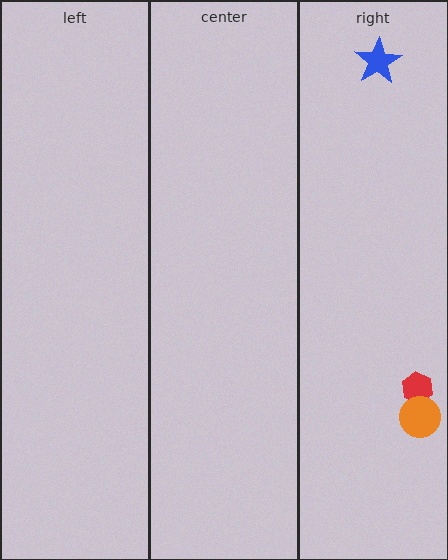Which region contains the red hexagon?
The right region.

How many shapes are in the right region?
3.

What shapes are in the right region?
The red hexagon, the blue star, the orange circle.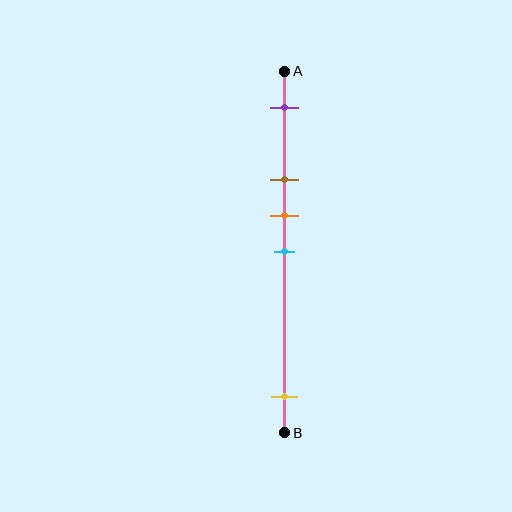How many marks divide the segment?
There are 5 marks dividing the segment.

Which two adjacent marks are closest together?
The orange and cyan marks are the closest adjacent pair.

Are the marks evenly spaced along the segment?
No, the marks are not evenly spaced.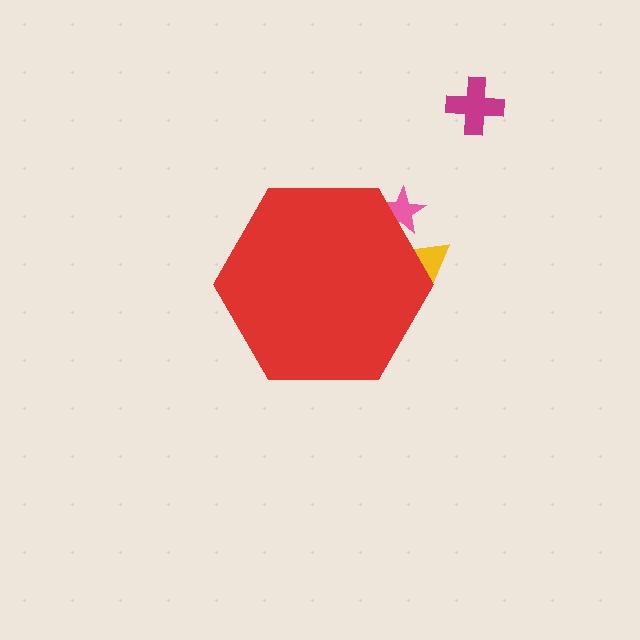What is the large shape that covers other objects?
A red hexagon.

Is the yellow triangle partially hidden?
Yes, the yellow triangle is partially hidden behind the red hexagon.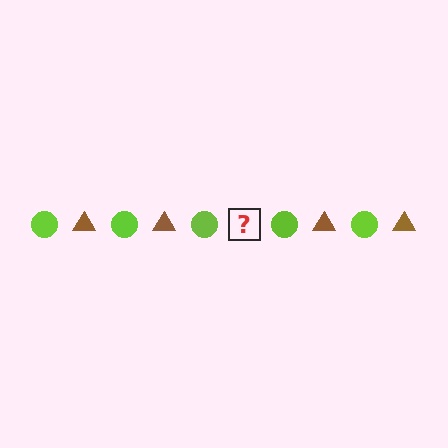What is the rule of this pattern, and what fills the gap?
The rule is that the pattern alternates between lime circle and brown triangle. The gap should be filled with a brown triangle.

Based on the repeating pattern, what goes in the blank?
The blank should be a brown triangle.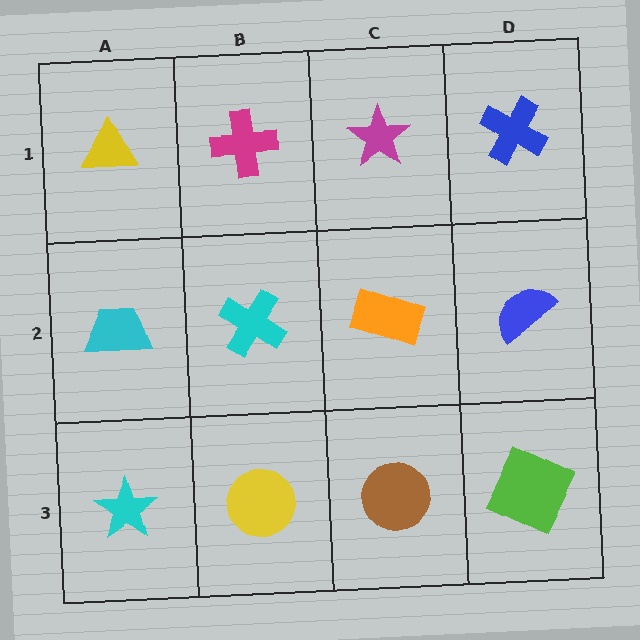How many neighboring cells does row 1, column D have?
2.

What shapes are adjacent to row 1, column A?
A cyan trapezoid (row 2, column A), a magenta cross (row 1, column B).